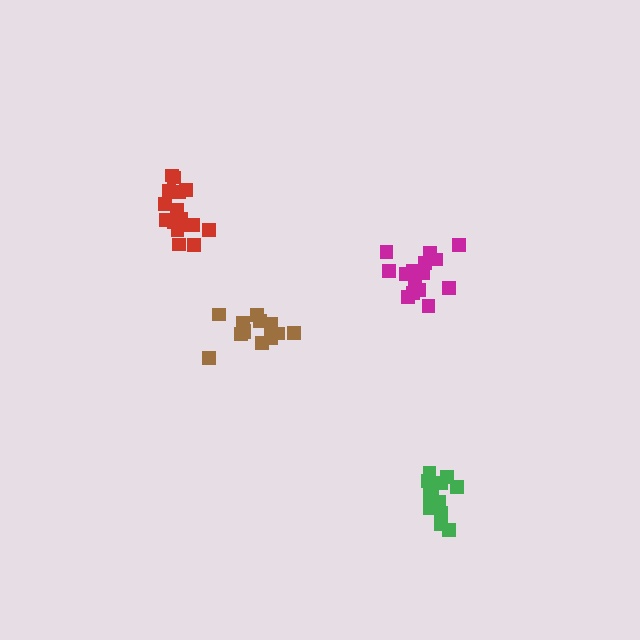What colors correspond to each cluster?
The clusters are colored: brown, red, magenta, green.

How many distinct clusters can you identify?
There are 4 distinct clusters.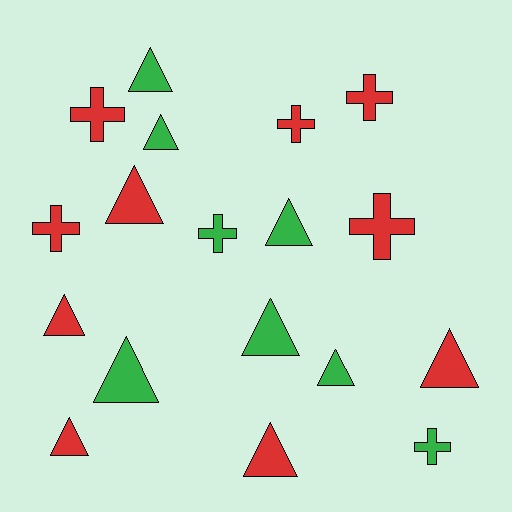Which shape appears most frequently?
Triangle, with 11 objects.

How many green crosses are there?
There are 2 green crosses.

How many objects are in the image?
There are 18 objects.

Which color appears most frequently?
Red, with 10 objects.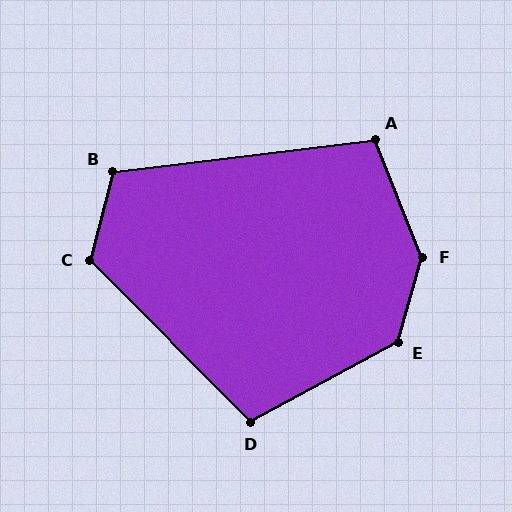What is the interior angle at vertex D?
Approximately 106 degrees (obtuse).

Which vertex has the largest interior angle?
F, at approximately 142 degrees.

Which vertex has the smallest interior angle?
A, at approximately 105 degrees.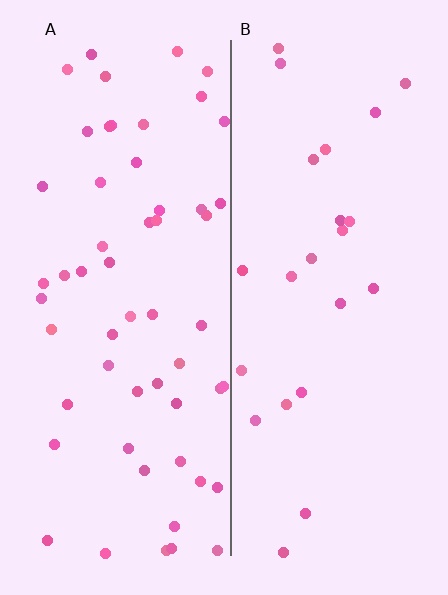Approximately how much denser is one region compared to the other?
Approximately 2.4× — region A over region B.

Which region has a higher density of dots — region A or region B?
A (the left).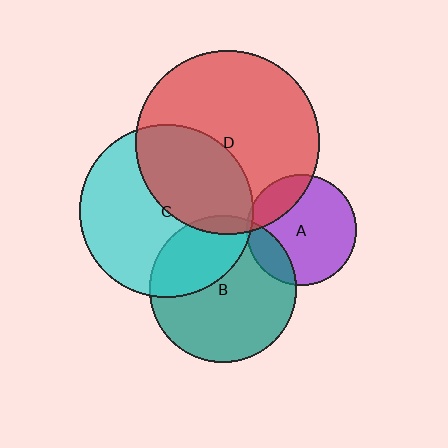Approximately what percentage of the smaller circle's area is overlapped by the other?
Approximately 5%.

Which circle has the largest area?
Circle D (red).